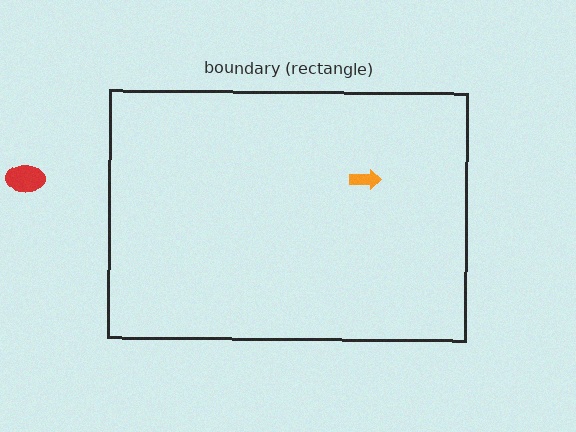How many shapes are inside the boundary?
1 inside, 1 outside.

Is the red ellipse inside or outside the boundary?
Outside.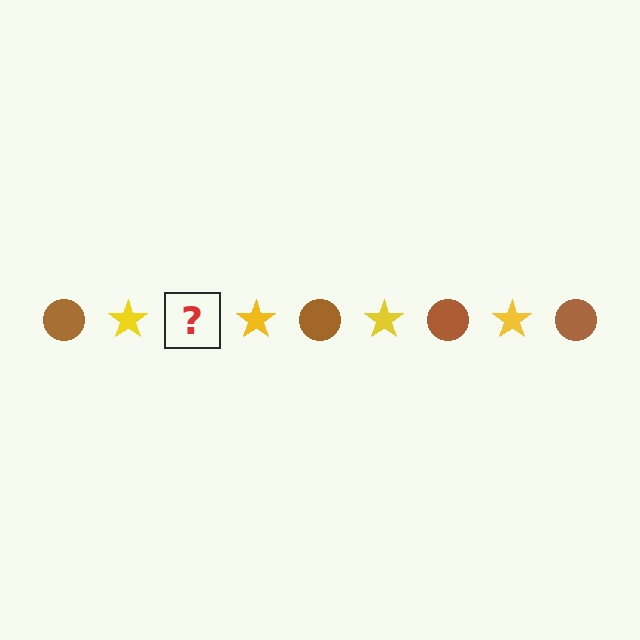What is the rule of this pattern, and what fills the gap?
The rule is that the pattern alternates between brown circle and yellow star. The gap should be filled with a brown circle.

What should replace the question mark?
The question mark should be replaced with a brown circle.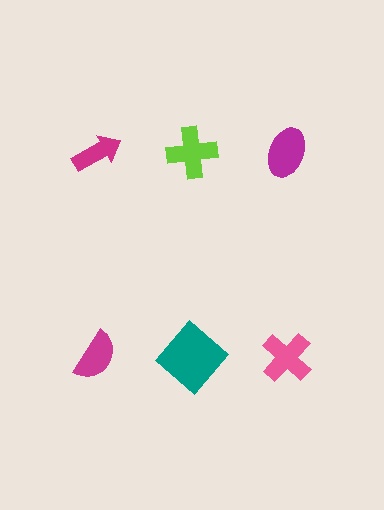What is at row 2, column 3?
A pink cross.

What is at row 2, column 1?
A magenta semicircle.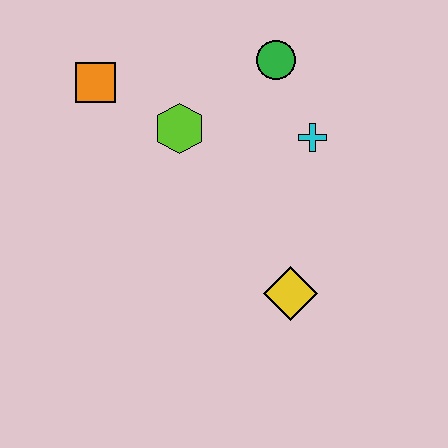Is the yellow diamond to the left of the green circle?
No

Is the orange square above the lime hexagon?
Yes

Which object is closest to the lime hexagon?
The orange square is closest to the lime hexagon.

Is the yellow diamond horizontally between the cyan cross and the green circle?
Yes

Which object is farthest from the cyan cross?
The orange square is farthest from the cyan cross.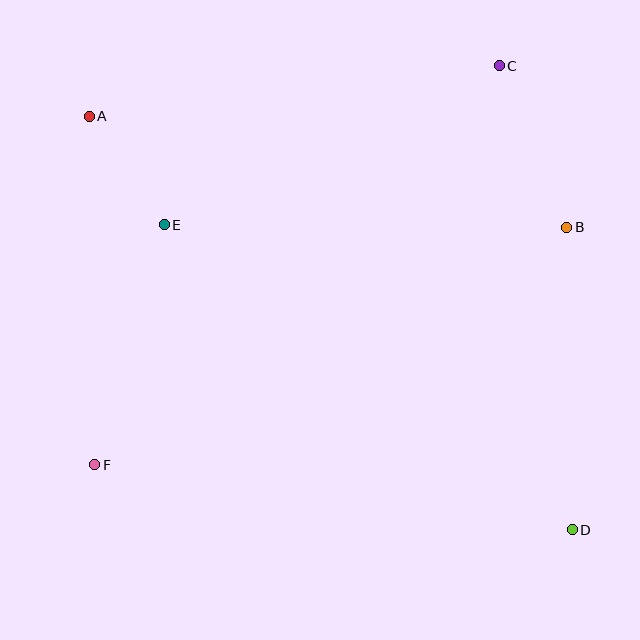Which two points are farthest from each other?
Points A and D are farthest from each other.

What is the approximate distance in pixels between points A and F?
The distance between A and F is approximately 348 pixels.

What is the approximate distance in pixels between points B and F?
The distance between B and F is approximately 528 pixels.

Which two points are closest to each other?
Points A and E are closest to each other.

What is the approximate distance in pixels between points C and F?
The distance between C and F is approximately 568 pixels.